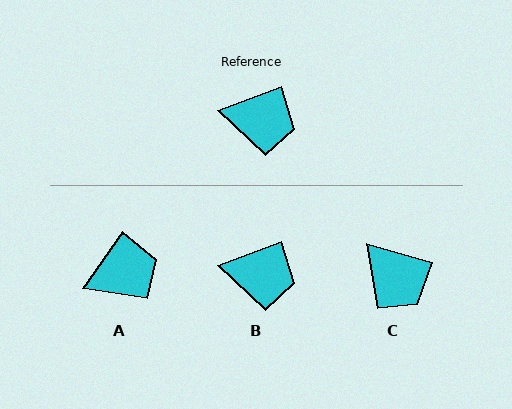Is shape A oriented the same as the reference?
No, it is off by about 35 degrees.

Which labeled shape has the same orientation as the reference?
B.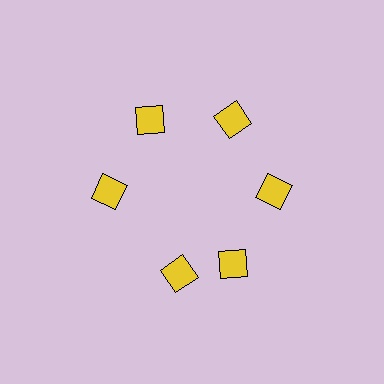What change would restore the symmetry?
The symmetry would be restored by rotating it back into even spacing with its neighbors so that all 6 squares sit at equal angles and equal distance from the center.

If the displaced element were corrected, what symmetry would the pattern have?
It would have 6-fold rotational symmetry — the pattern would map onto itself every 60 degrees.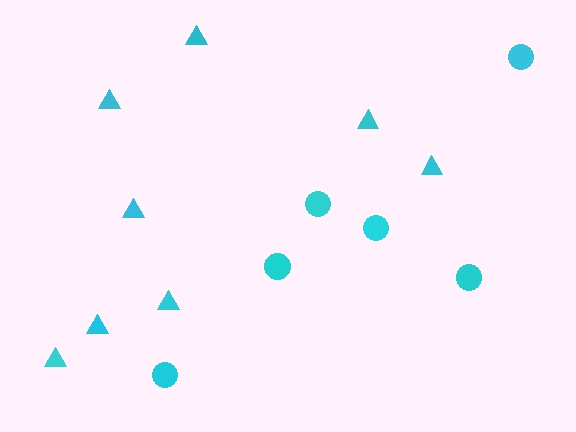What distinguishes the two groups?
There are 2 groups: one group of circles (6) and one group of triangles (8).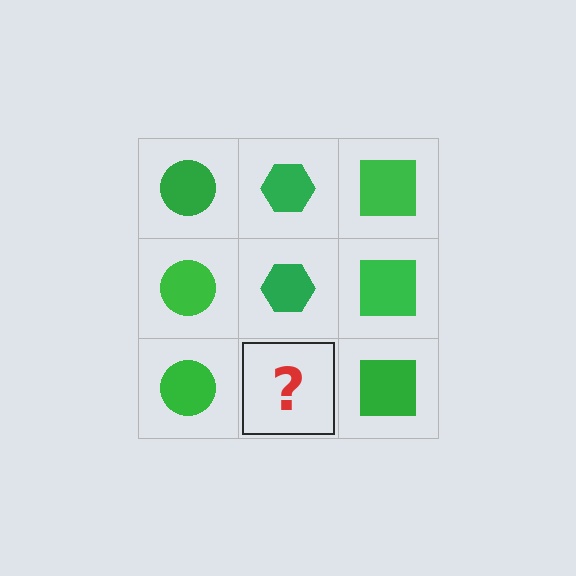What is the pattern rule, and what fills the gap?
The rule is that each column has a consistent shape. The gap should be filled with a green hexagon.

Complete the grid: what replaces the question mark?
The question mark should be replaced with a green hexagon.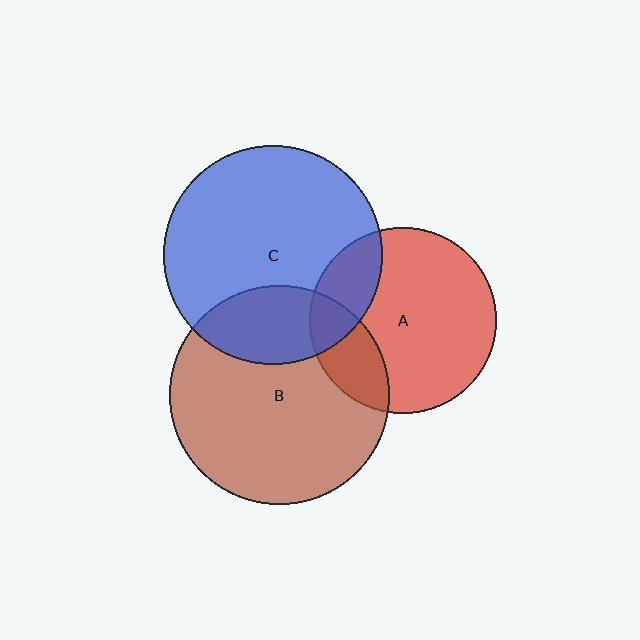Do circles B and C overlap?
Yes.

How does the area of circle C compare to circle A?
Approximately 1.4 times.